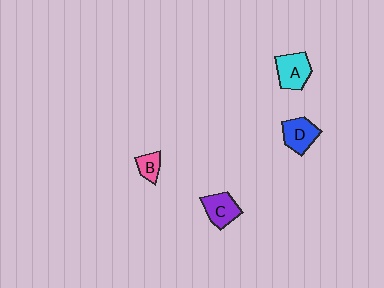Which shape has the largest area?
Shape A (cyan).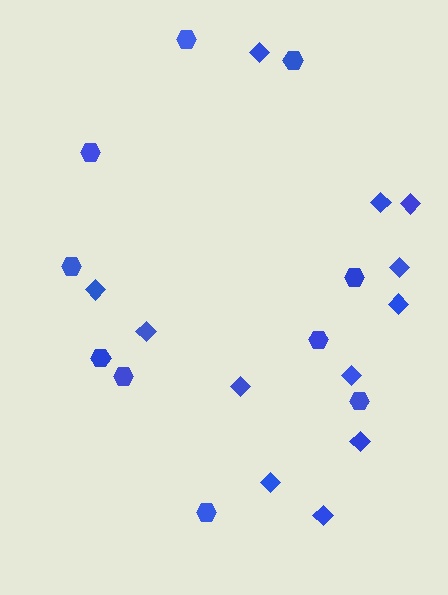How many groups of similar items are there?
There are 2 groups: one group of diamonds (12) and one group of hexagons (10).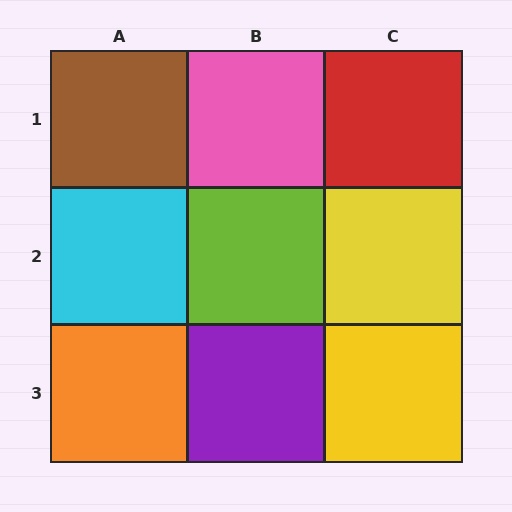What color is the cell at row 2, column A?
Cyan.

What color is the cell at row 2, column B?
Lime.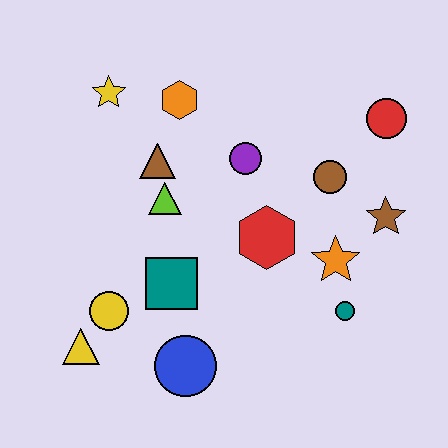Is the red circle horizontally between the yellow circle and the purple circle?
No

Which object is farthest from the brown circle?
The yellow triangle is farthest from the brown circle.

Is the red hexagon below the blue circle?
No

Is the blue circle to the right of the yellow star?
Yes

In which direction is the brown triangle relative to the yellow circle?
The brown triangle is above the yellow circle.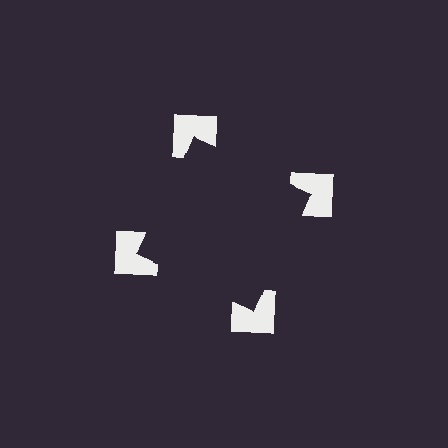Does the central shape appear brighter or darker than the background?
It typically appears slightly darker than the background, even though no actual brightness change is drawn.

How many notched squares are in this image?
There are 4 — one at each vertex of the illusory square.